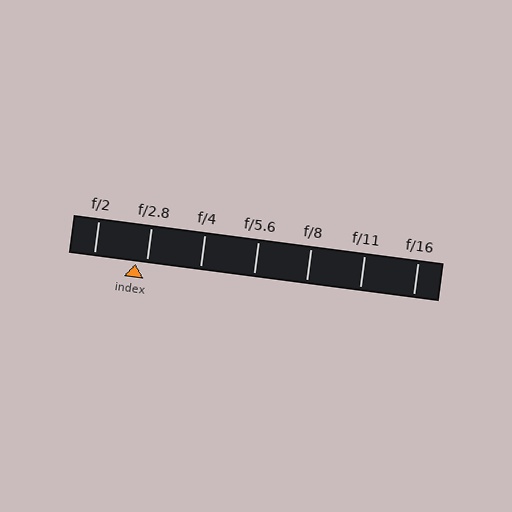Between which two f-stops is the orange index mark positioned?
The index mark is between f/2 and f/2.8.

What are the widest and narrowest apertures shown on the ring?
The widest aperture shown is f/2 and the narrowest is f/16.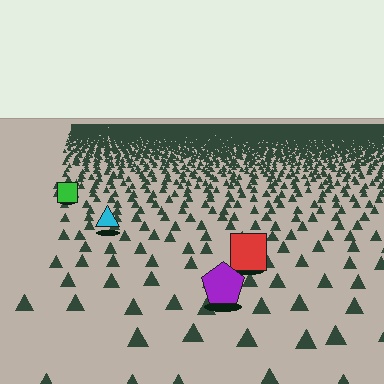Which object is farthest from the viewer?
The green square is farthest from the viewer. It appears smaller and the ground texture around it is denser.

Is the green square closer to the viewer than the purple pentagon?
No. The purple pentagon is closer — you can tell from the texture gradient: the ground texture is coarser near it.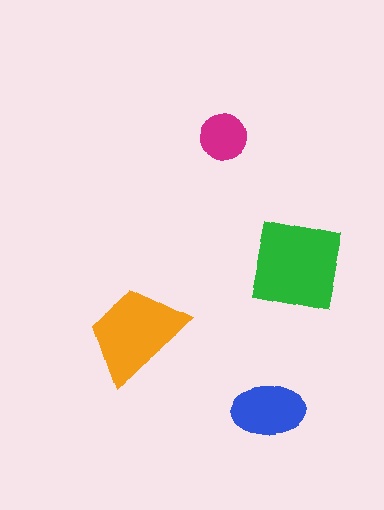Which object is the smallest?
The magenta circle.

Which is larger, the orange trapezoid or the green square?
The green square.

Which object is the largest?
The green square.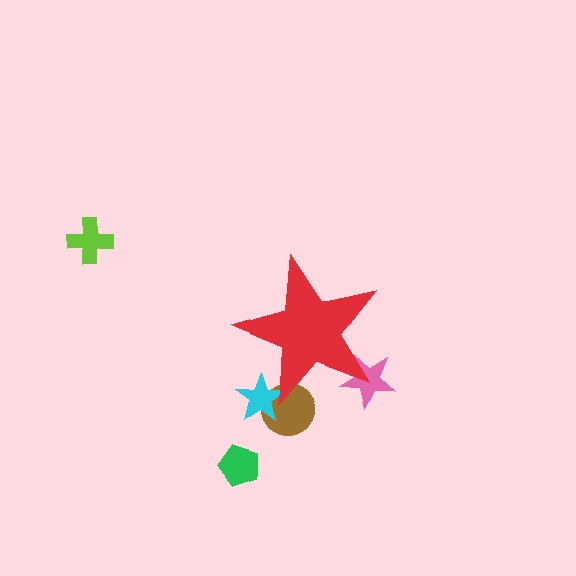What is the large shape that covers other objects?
A red star.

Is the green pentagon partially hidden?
No, the green pentagon is fully visible.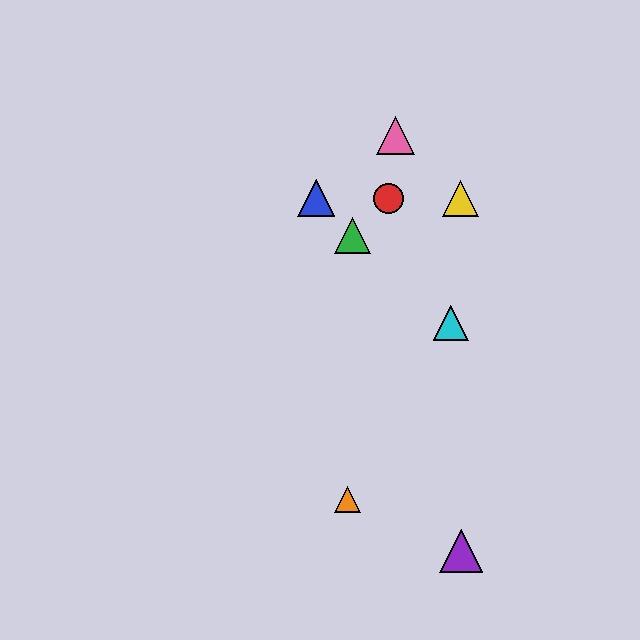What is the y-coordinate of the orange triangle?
The orange triangle is at y≈499.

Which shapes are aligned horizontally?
The red circle, the blue triangle, the yellow triangle are aligned horizontally.